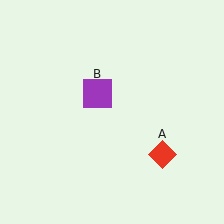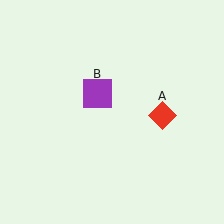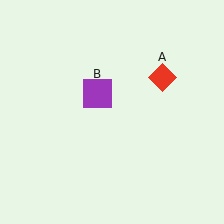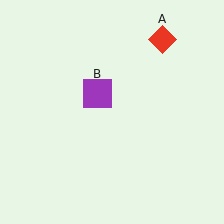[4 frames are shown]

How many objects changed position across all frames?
1 object changed position: red diamond (object A).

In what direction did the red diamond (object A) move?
The red diamond (object A) moved up.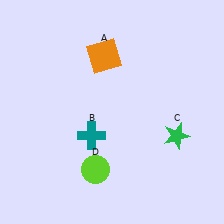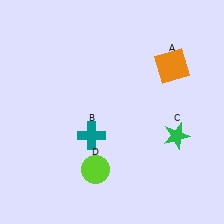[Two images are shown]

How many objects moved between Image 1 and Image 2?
1 object moved between the two images.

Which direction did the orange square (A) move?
The orange square (A) moved right.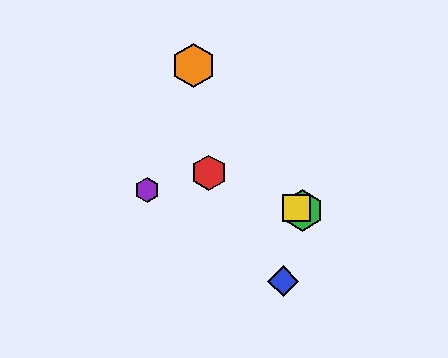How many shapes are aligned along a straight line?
3 shapes (the red hexagon, the green hexagon, the yellow square) are aligned along a straight line.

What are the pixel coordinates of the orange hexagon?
The orange hexagon is at (194, 65).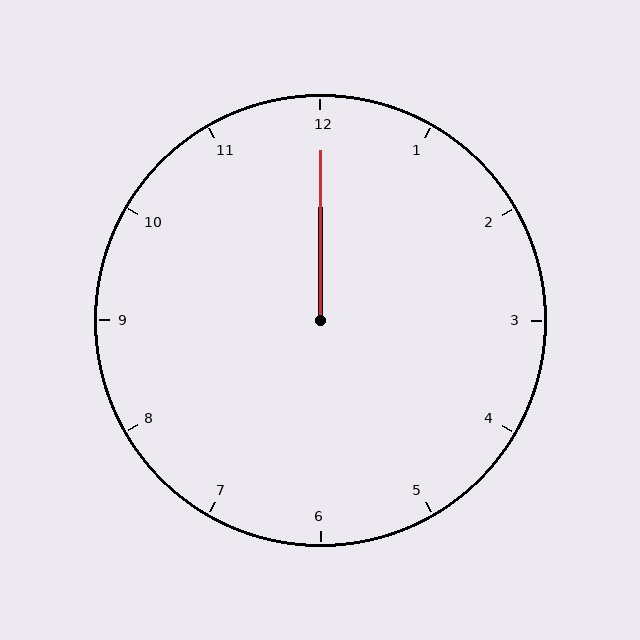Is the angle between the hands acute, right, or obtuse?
It is acute.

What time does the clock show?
12:00.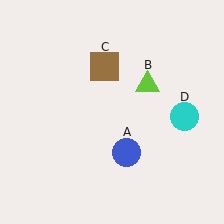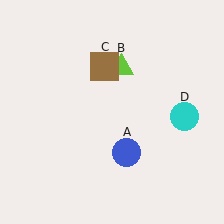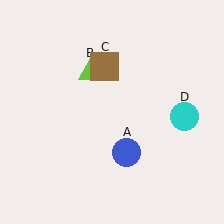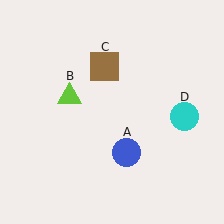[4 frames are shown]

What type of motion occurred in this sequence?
The lime triangle (object B) rotated counterclockwise around the center of the scene.